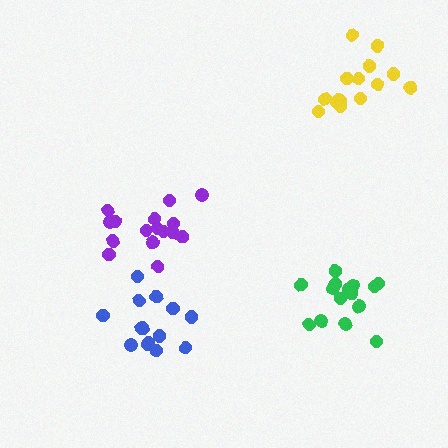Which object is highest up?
The yellow cluster is topmost.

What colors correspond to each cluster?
The clusters are colored: green, yellow, blue, purple.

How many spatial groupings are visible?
There are 4 spatial groupings.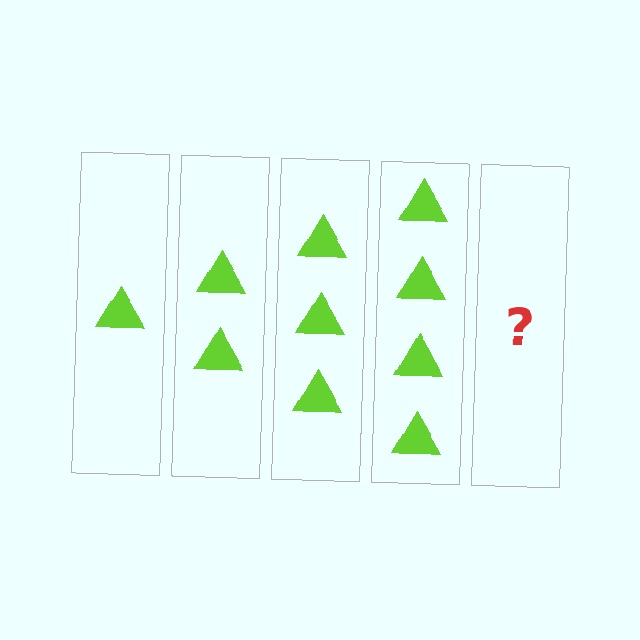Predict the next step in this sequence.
The next step is 5 triangles.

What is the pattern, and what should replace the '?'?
The pattern is that each step adds one more triangle. The '?' should be 5 triangles.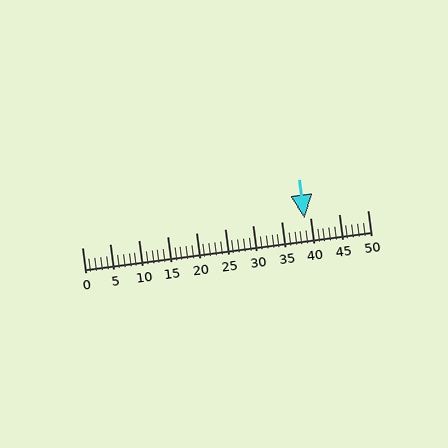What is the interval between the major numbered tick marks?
The major tick marks are spaced 5 units apart.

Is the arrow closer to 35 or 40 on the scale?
The arrow is closer to 40.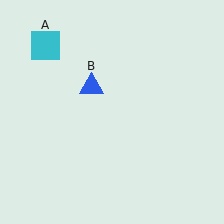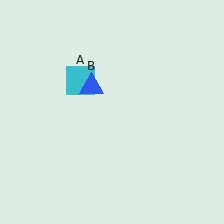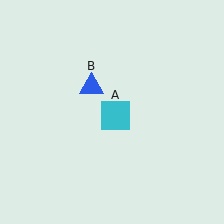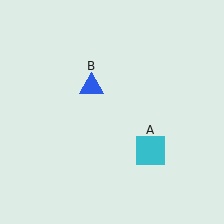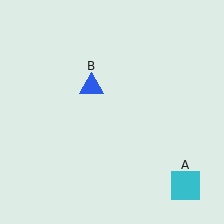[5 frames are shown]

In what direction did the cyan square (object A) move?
The cyan square (object A) moved down and to the right.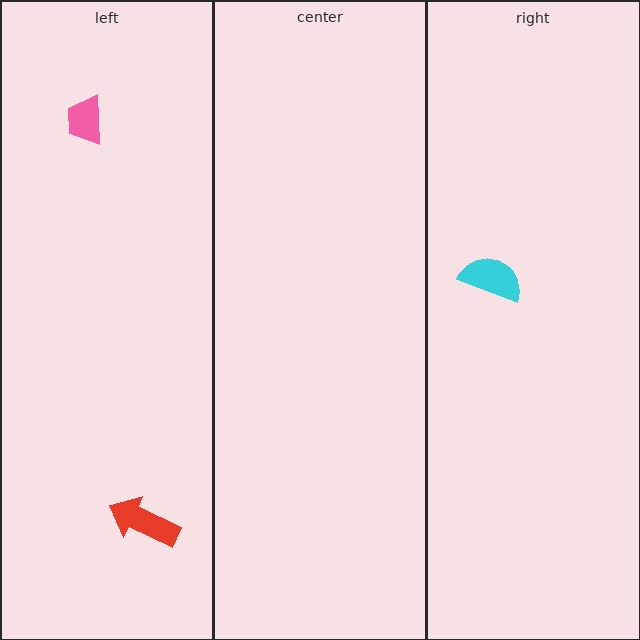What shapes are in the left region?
The red arrow, the pink trapezoid.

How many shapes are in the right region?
1.